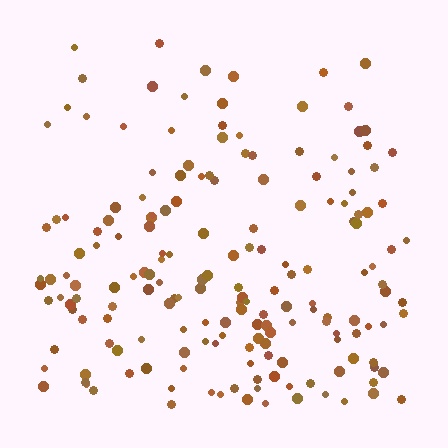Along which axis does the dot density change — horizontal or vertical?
Vertical.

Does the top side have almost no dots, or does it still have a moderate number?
Still a moderate number, just noticeably fewer than the bottom.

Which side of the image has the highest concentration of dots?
The bottom.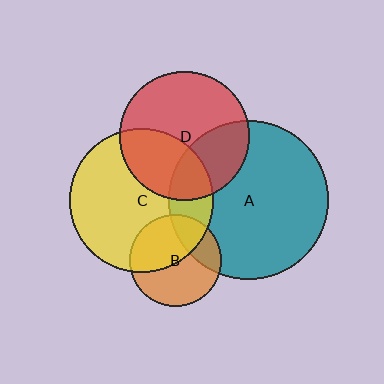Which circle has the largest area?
Circle A (teal).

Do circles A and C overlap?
Yes.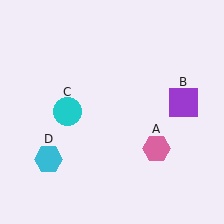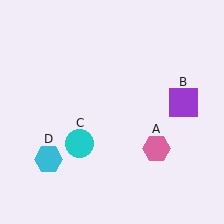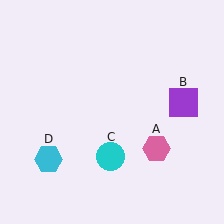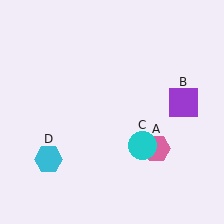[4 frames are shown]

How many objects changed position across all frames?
1 object changed position: cyan circle (object C).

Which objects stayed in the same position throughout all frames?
Pink hexagon (object A) and purple square (object B) and cyan hexagon (object D) remained stationary.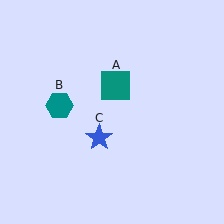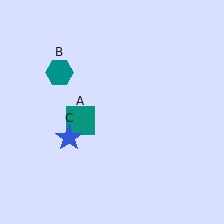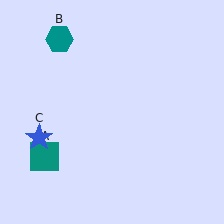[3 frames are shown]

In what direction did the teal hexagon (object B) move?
The teal hexagon (object B) moved up.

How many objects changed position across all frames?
3 objects changed position: teal square (object A), teal hexagon (object B), blue star (object C).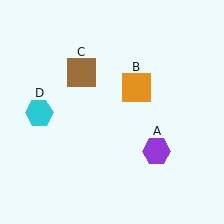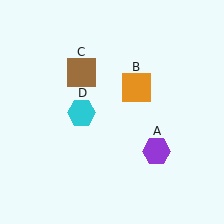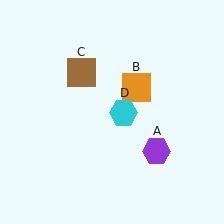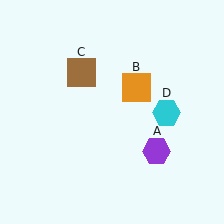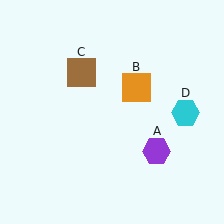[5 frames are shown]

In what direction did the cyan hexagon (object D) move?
The cyan hexagon (object D) moved right.